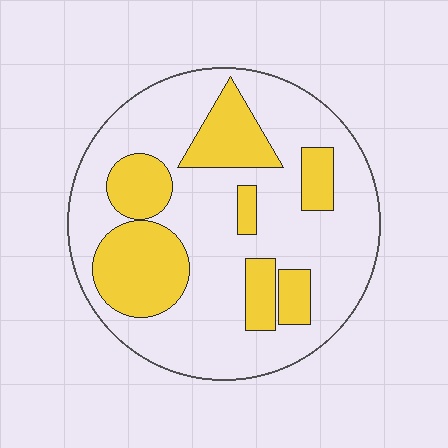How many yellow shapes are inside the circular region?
7.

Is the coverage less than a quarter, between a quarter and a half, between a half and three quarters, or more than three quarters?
Between a quarter and a half.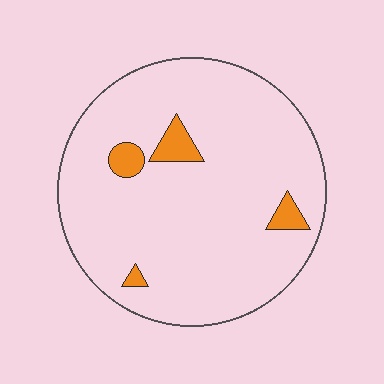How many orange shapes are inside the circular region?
4.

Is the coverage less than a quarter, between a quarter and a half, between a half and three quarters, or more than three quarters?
Less than a quarter.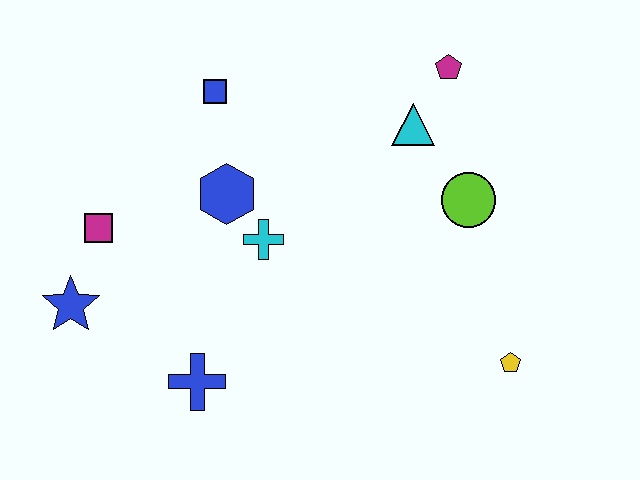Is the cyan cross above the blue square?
No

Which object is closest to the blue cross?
The blue star is closest to the blue cross.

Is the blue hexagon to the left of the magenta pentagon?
Yes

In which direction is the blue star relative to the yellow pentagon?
The blue star is to the left of the yellow pentagon.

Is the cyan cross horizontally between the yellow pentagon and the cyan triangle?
No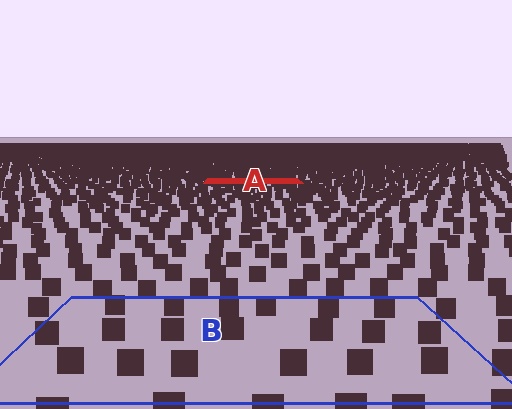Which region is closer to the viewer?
Region B is closer. The texture elements there are larger and more spread out.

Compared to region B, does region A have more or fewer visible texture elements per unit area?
Region A has more texture elements per unit area — they are packed more densely because it is farther away.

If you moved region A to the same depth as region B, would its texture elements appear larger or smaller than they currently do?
They would appear larger. At a closer depth, the same texture elements are projected at a bigger on-screen size.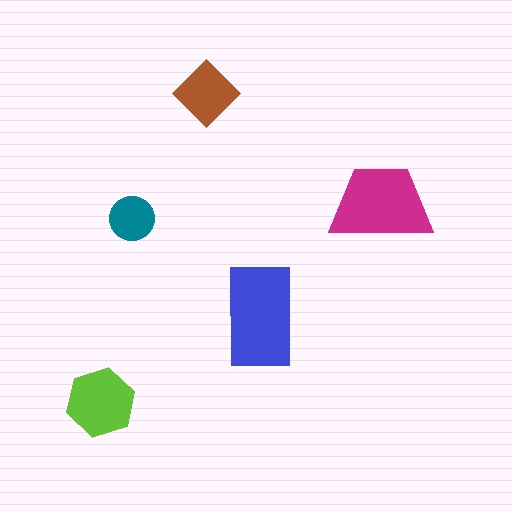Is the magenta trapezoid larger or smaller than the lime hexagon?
Larger.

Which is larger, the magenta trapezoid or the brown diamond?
The magenta trapezoid.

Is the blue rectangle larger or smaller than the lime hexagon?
Larger.